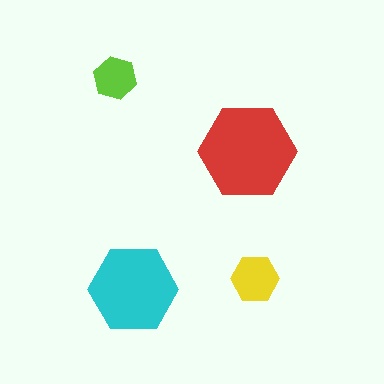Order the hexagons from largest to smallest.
the red one, the cyan one, the yellow one, the lime one.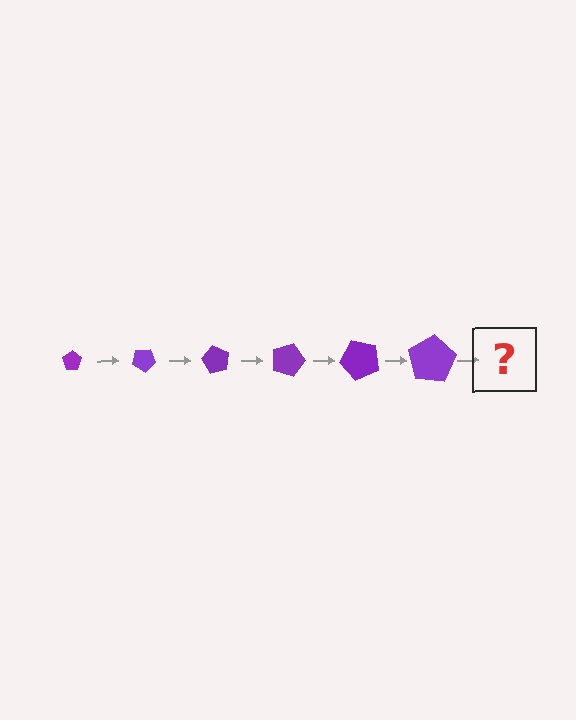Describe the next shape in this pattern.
It should be a pentagon, larger than the previous one and rotated 180 degrees from the start.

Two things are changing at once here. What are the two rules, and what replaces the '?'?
The two rules are that the pentagon grows larger each step and it rotates 30 degrees each step. The '?' should be a pentagon, larger than the previous one and rotated 180 degrees from the start.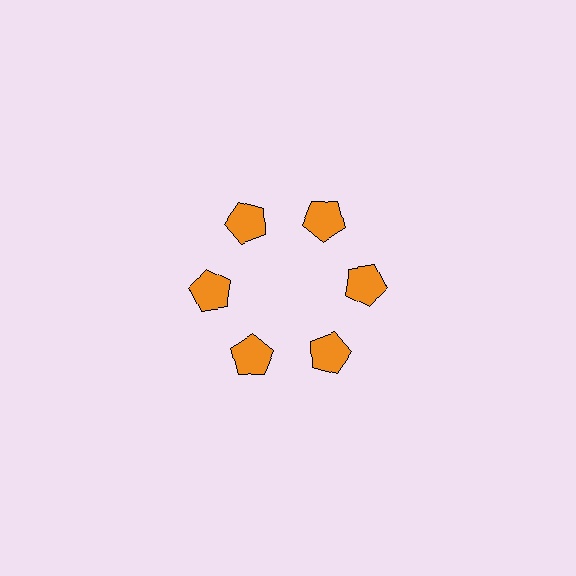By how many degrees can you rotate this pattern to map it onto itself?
The pattern maps onto itself every 60 degrees of rotation.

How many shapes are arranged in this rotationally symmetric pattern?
There are 6 shapes, arranged in 6 groups of 1.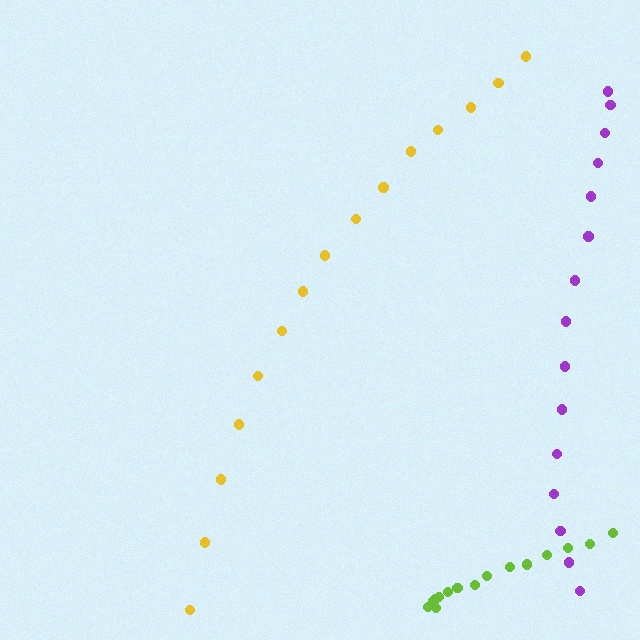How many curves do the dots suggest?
There are 3 distinct paths.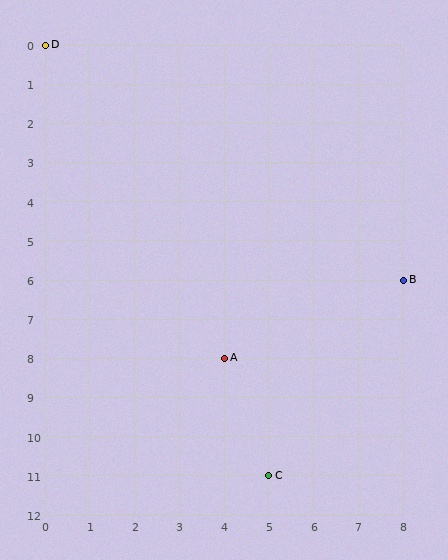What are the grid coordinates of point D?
Point D is at grid coordinates (0, 0).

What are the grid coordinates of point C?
Point C is at grid coordinates (5, 11).